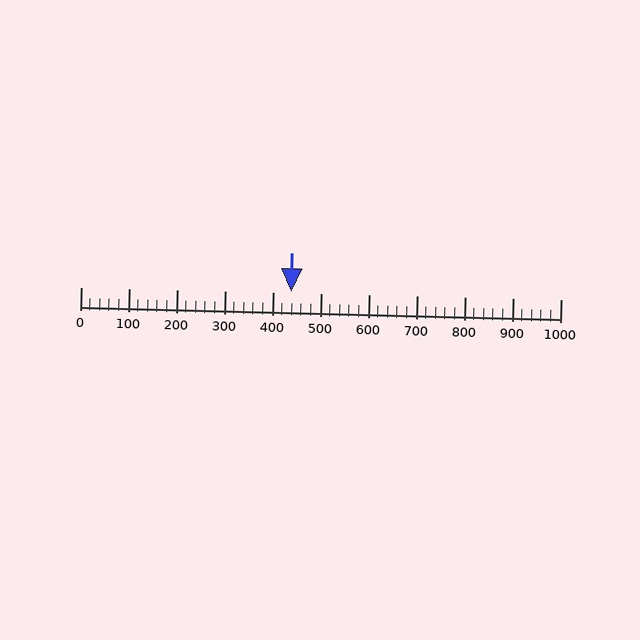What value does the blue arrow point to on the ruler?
The blue arrow points to approximately 439.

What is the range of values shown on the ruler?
The ruler shows values from 0 to 1000.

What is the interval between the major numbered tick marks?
The major tick marks are spaced 100 units apart.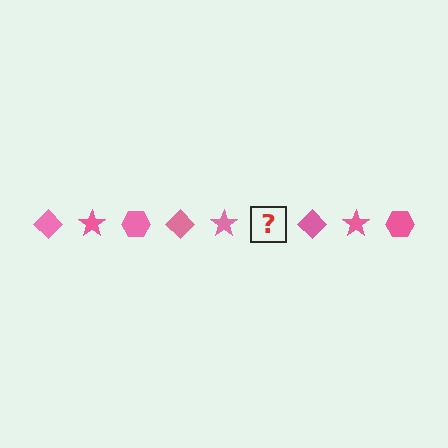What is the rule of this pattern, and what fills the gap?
The rule is that the pattern cycles through diamond, star, hexagon shapes in pink. The gap should be filled with a pink hexagon.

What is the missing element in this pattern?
The missing element is a pink hexagon.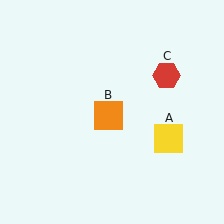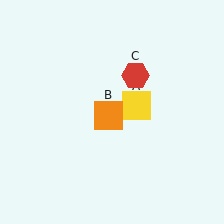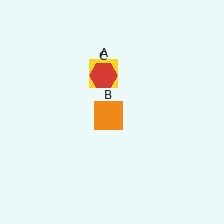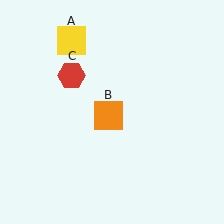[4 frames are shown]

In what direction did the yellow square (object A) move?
The yellow square (object A) moved up and to the left.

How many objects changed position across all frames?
2 objects changed position: yellow square (object A), red hexagon (object C).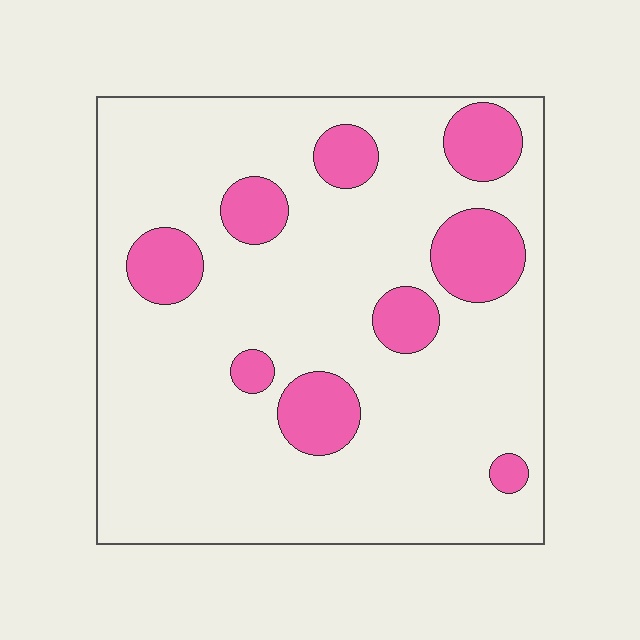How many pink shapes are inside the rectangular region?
9.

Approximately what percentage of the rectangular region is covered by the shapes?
Approximately 20%.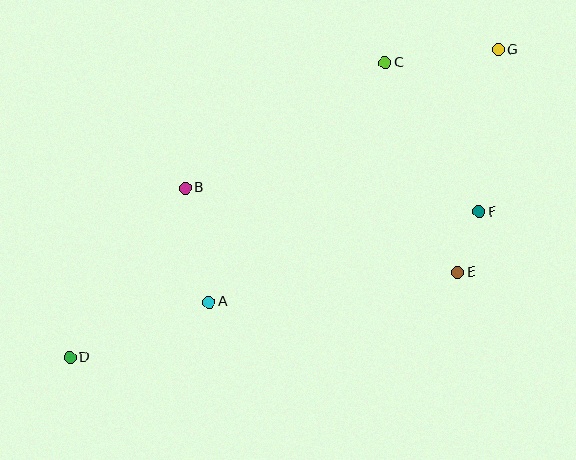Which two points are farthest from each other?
Points D and G are farthest from each other.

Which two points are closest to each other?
Points E and F are closest to each other.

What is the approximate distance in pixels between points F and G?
The distance between F and G is approximately 163 pixels.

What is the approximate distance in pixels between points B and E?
The distance between B and E is approximately 285 pixels.